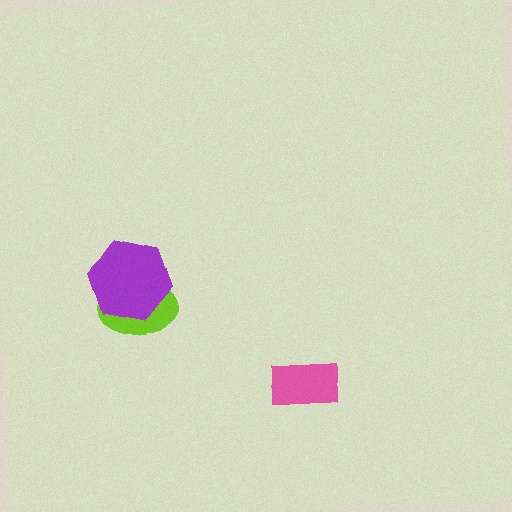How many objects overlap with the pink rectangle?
0 objects overlap with the pink rectangle.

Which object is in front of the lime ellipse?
The purple hexagon is in front of the lime ellipse.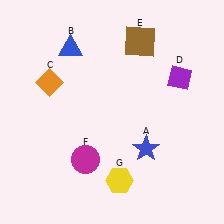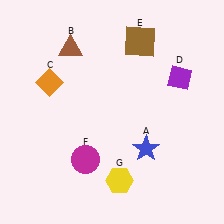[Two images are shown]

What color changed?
The triangle (B) changed from blue in Image 1 to brown in Image 2.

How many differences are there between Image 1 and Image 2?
There is 1 difference between the two images.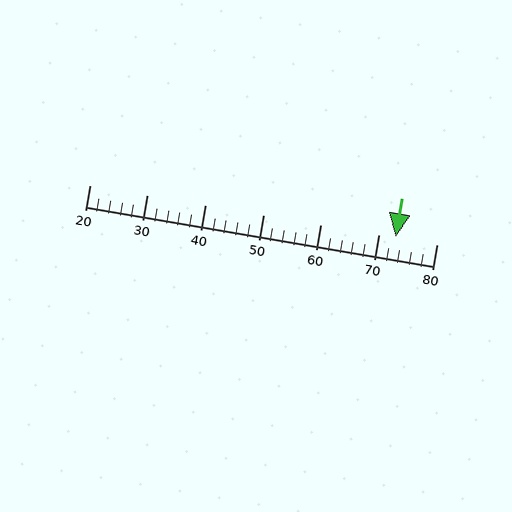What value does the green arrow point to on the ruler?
The green arrow points to approximately 73.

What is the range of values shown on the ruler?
The ruler shows values from 20 to 80.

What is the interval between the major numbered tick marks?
The major tick marks are spaced 10 units apart.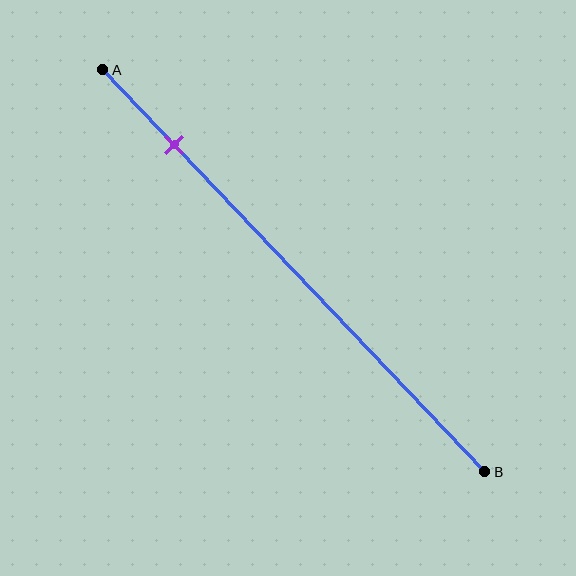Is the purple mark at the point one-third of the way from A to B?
No, the mark is at about 20% from A, not at the 33% one-third point.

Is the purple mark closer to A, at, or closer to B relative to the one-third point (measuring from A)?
The purple mark is closer to point A than the one-third point of segment AB.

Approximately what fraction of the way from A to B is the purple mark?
The purple mark is approximately 20% of the way from A to B.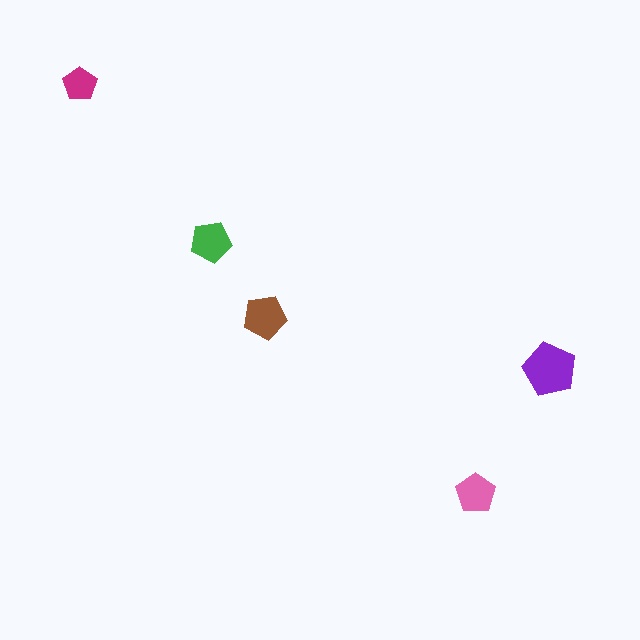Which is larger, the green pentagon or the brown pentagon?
The brown one.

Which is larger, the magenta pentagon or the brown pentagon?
The brown one.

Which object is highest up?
The magenta pentagon is topmost.